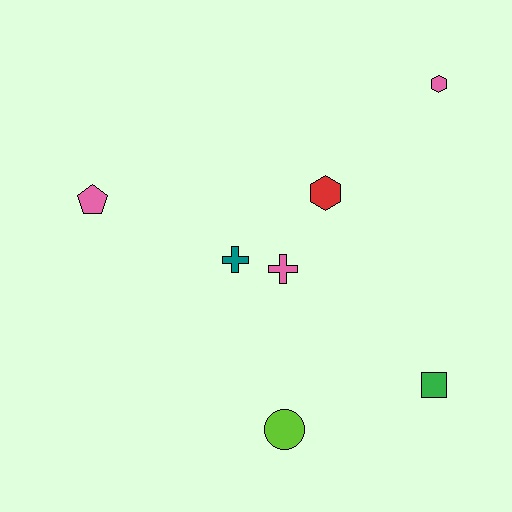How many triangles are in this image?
There are no triangles.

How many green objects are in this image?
There is 1 green object.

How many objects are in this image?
There are 7 objects.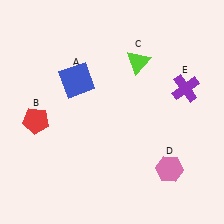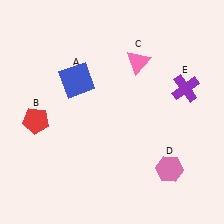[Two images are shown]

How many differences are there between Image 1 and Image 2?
There is 1 difference between the two images.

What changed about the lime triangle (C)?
In Image 1, C is lime. In Image 2, it changed to pink.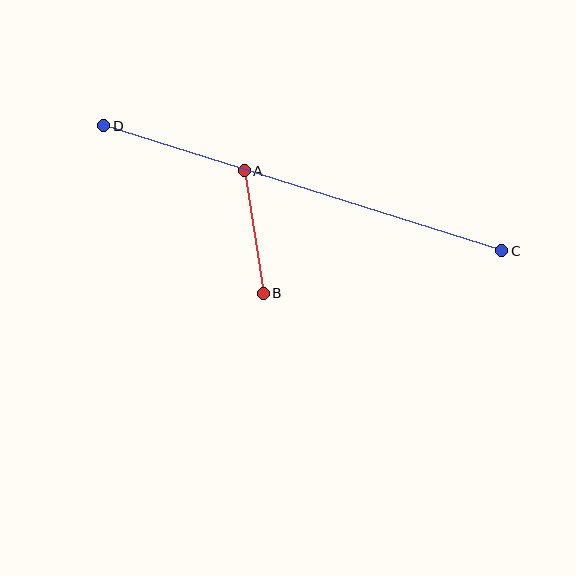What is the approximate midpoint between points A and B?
The midpoint is at approximately (254, 232) pixels.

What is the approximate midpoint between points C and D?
The midpoint is at approximately (303, 188) pixels.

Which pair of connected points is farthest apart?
Points C and D are farthest apart.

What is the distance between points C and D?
The distance is approximately 417 pixels.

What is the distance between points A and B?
The distance is approximately 124 pixels.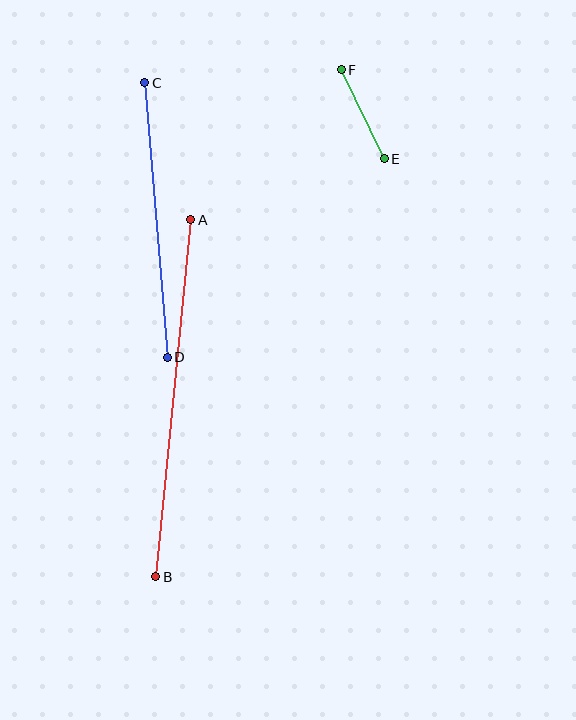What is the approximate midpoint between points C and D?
The midpoint is at approximately (156, 220) pixels.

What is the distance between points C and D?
The distance is approximately 276 pixels.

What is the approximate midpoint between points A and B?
The midpoint is at approximately (173, 398) pixels.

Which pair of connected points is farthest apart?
Points A and B are farthest apart.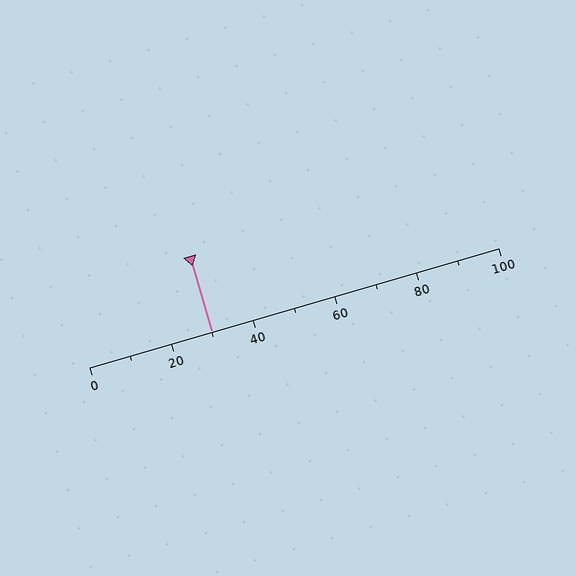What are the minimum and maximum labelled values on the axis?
The axis runs from 0 to 100.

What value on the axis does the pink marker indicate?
The marker indicates approximately 30.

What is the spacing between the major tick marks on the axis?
The major ticks are spaced 20 apart.